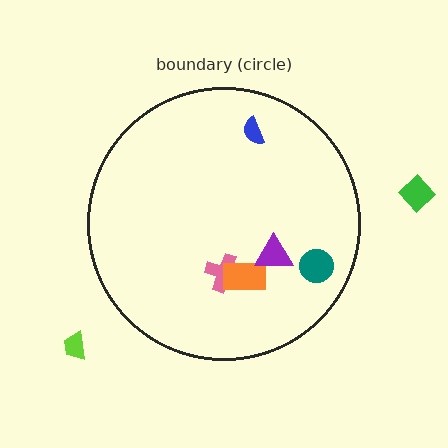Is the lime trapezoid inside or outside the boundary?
Outside.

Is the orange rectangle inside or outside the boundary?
Inside.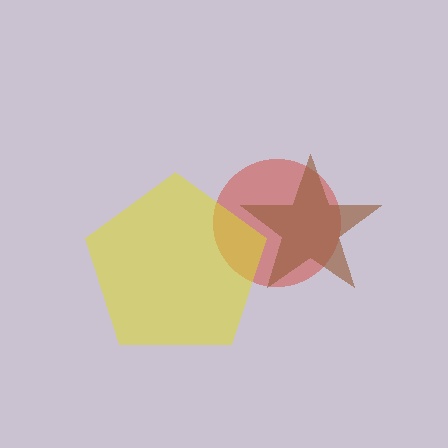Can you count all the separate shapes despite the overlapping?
Yes, there are 3 separate shapes.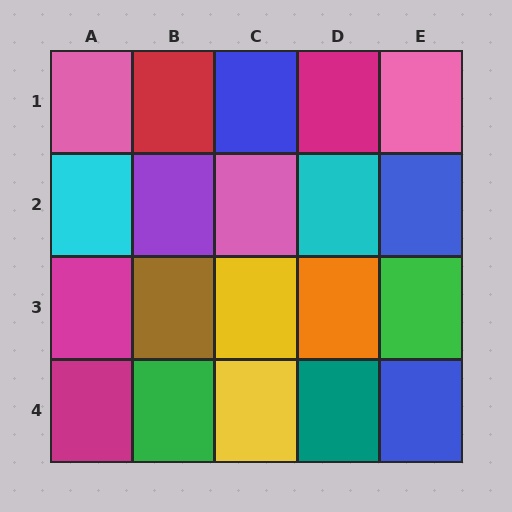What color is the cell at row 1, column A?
Pink.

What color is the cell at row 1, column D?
Magenta.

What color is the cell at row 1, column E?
Pink.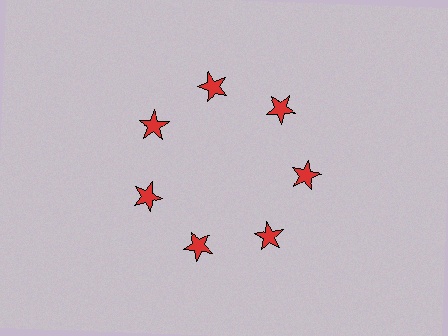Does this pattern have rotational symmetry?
Yes, this pattern has 7-fold rotational symmetry. It looks the same after rotating 51 degrees around the center.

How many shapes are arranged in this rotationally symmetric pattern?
There are 7 shapes, arranged in 7 groups of 1.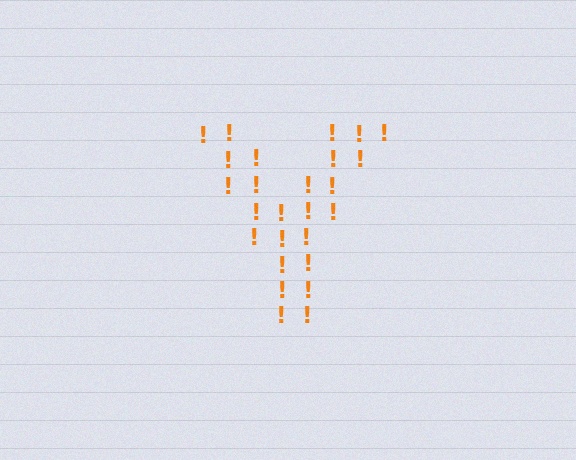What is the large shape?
The large shape is the letter Y.